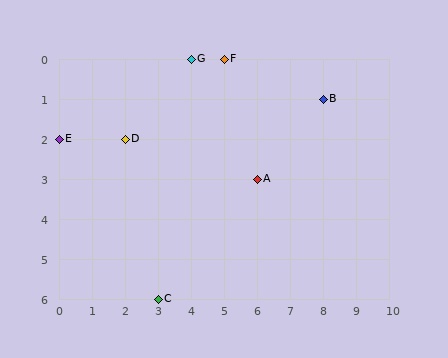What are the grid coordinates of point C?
Point C is at grid coordinates (3, 6).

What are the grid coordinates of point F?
Point F is at grid coordinates (5, 0).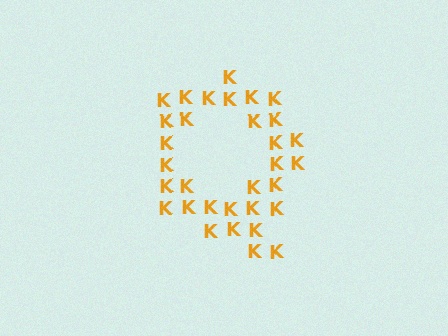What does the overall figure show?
The overall figure shows the letter Q.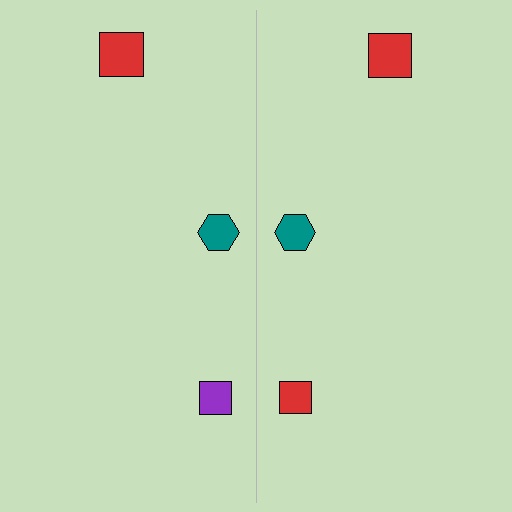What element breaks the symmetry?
The red square on the right side breaks the symmetry — its mirror counterpart is purple.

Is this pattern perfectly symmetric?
No, the pattern is not perfectly symmetric. The red square on the right side breaks the symmetry — its mirror counterpart is purple.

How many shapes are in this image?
There are 6 shapes in this image.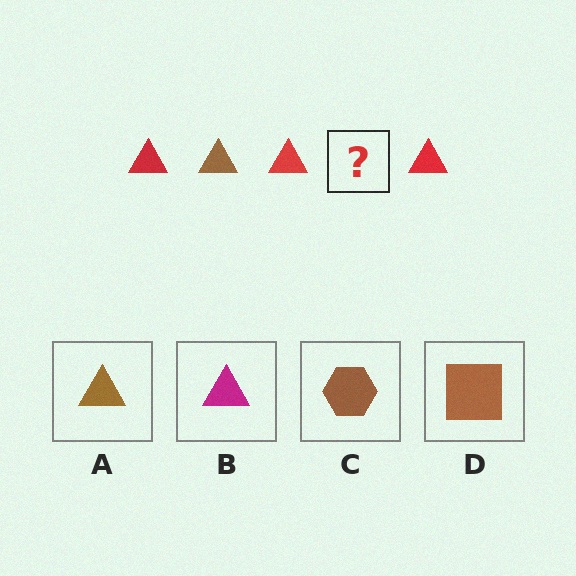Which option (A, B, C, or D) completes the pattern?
A.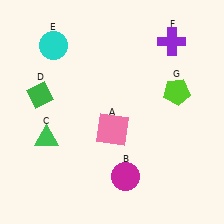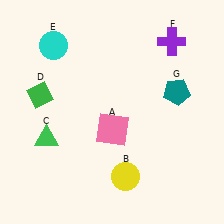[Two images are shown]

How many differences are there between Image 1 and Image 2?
There are 2 differences between the two images.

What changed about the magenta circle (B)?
In Image 1, B is magenta. In Image 2, it changed to yellow.